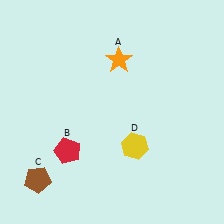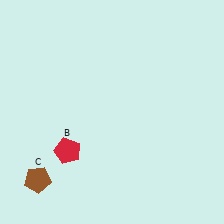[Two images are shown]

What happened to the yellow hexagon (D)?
The yellow hexagon (D) was removed in Image 2. It was in the bottom-right area of Image 1.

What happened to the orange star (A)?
The orange star (A) was removed in Image 2. It was in the top-right area of Image 1.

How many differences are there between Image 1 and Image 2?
There are 2 differences between the two images.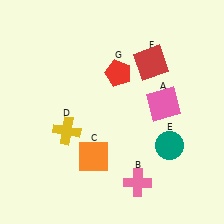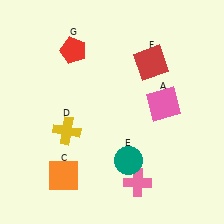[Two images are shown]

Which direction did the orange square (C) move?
The orange square (C) moved left.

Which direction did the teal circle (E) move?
The teal circle (E) moved left.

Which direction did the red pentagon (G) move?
The red pentagon (G) moved left.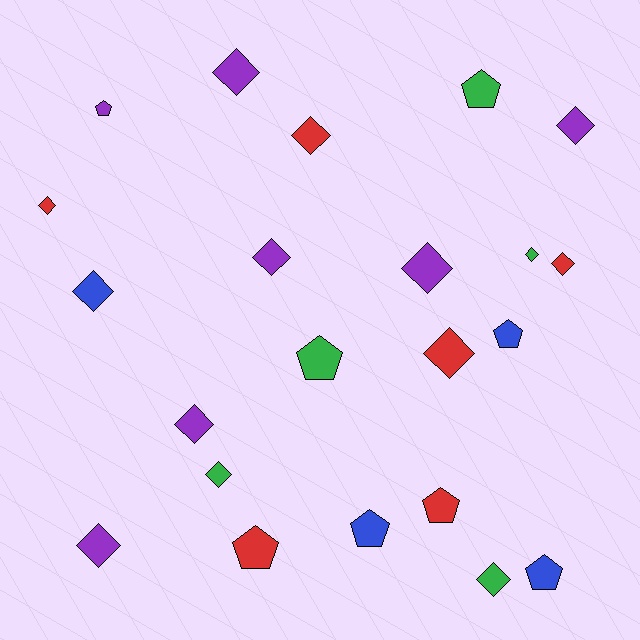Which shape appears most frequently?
Diamond, with 14 objects.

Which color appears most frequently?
Purple, with 7 objects.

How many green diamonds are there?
There are 3 green diamonds.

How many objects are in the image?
There are 22 objects.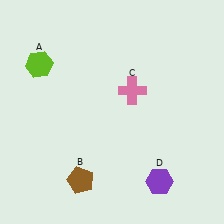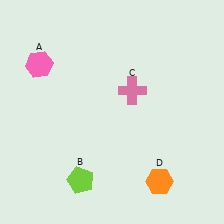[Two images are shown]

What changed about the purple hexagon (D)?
In Image 1, D is purple. In Image 2, it changed to orange.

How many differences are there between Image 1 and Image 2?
There are 3 differences between the two images.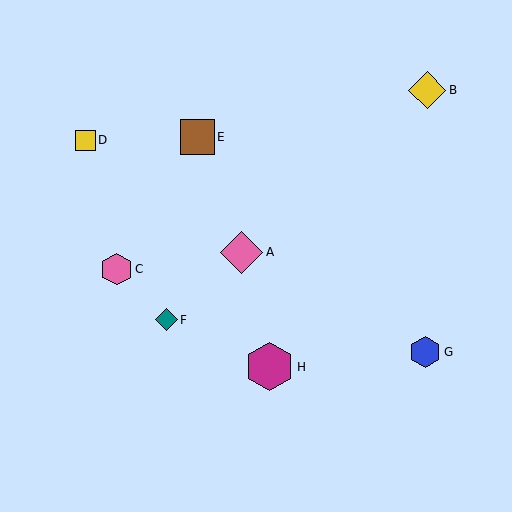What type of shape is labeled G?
Shape G is a blue hexagon.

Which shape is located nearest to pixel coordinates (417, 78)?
The yellow diamond (labeled B) at (427, 90) is nearest to that location.